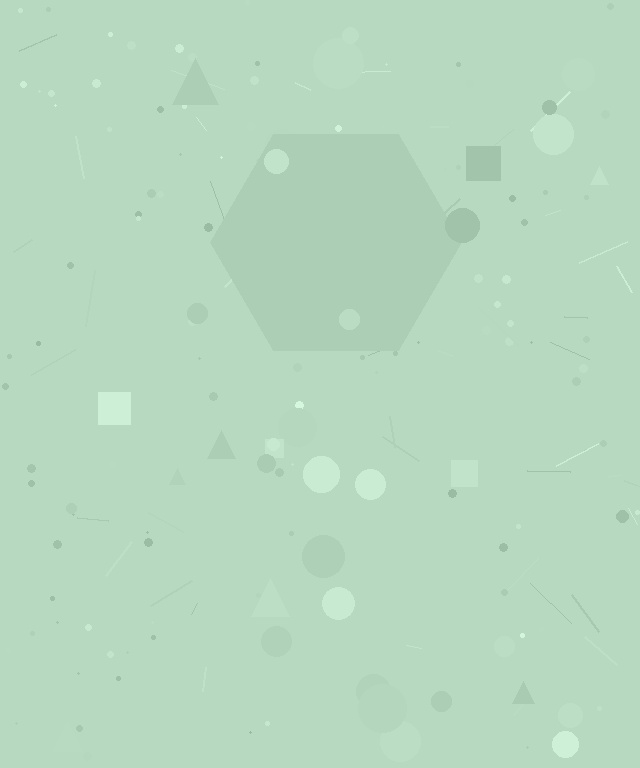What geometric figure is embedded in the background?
A hexagon is embedded in the background.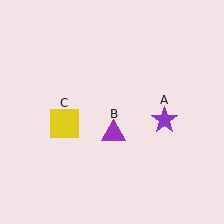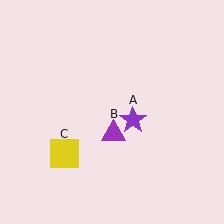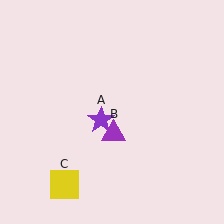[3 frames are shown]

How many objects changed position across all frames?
2 objects changed position: purple star (object A), yellow square (object C).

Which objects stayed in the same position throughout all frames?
Purple triangle (object B) remained stationary.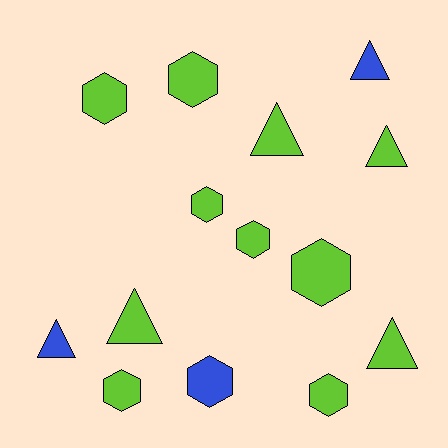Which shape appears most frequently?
Hexagon, with 8 objects.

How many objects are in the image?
There are 14 objects.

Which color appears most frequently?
Lime, with 11 objects.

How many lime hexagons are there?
There are 7 lime hexagons.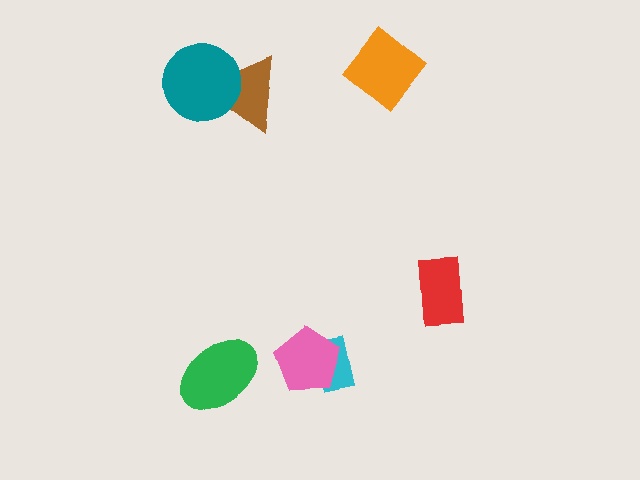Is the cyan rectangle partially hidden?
Yes, it is partially covered by another shape.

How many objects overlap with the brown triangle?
1 object overlaps with the brown triangle.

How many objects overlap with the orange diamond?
0 objects overlap with the orange diamond.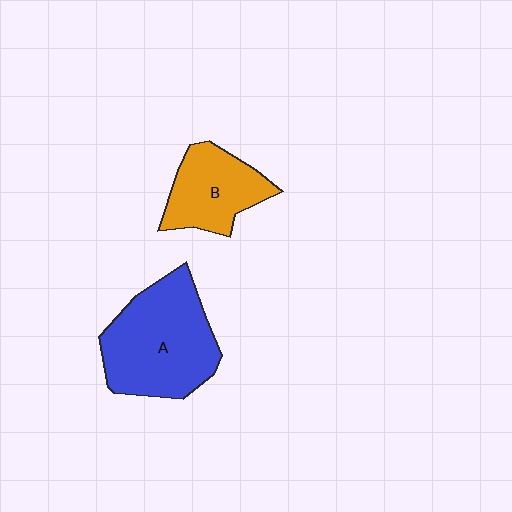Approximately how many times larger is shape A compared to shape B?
Approximately 1.6 times.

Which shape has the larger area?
Shape A (blue).